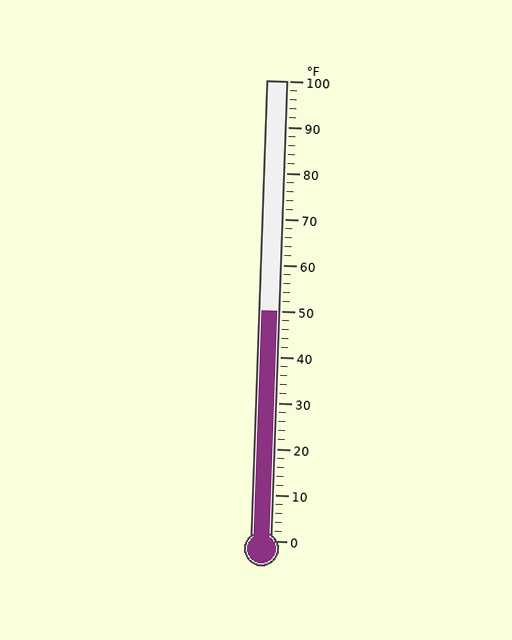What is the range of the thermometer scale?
The thermometer scale ranges from 0°F to 100°F.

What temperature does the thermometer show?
The thermometer shows approximately 50°F.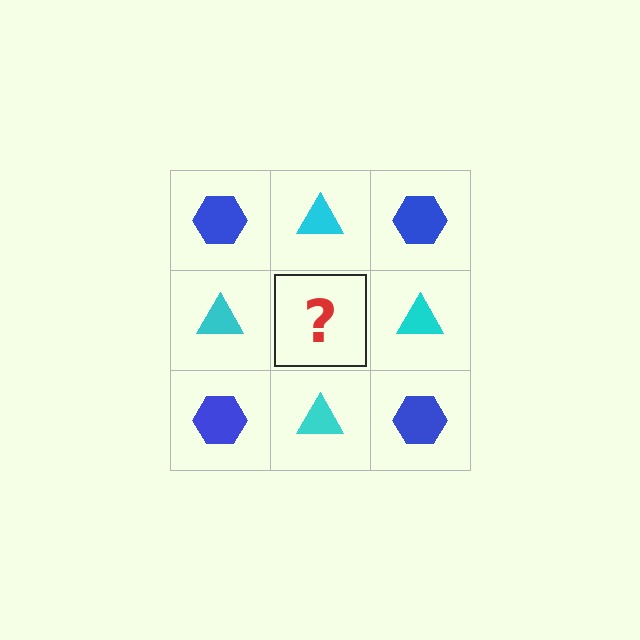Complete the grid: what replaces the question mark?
The question mark should be replaced with a blue hexagon.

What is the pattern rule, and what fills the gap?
The rule is that it alternates blue hexagon and cyan triangle in a checkerboard pattern. The gap should be filled with a blue hexagon.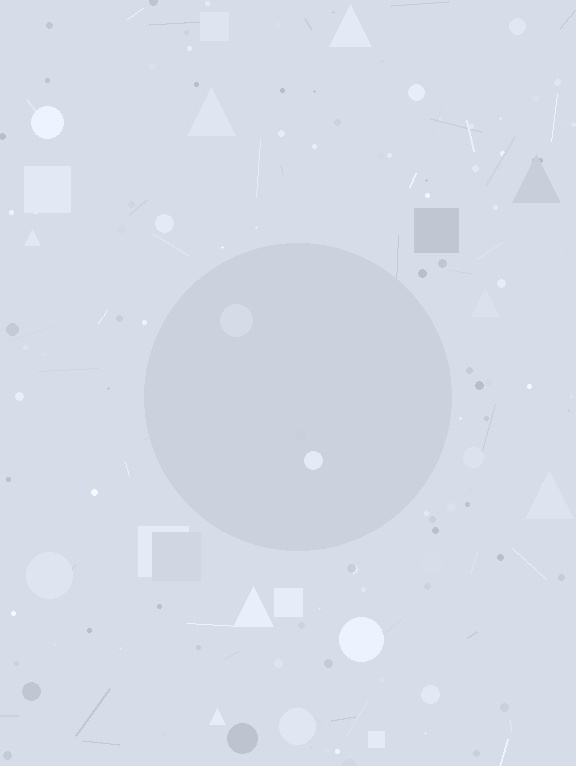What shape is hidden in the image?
A circle is hidden in the image.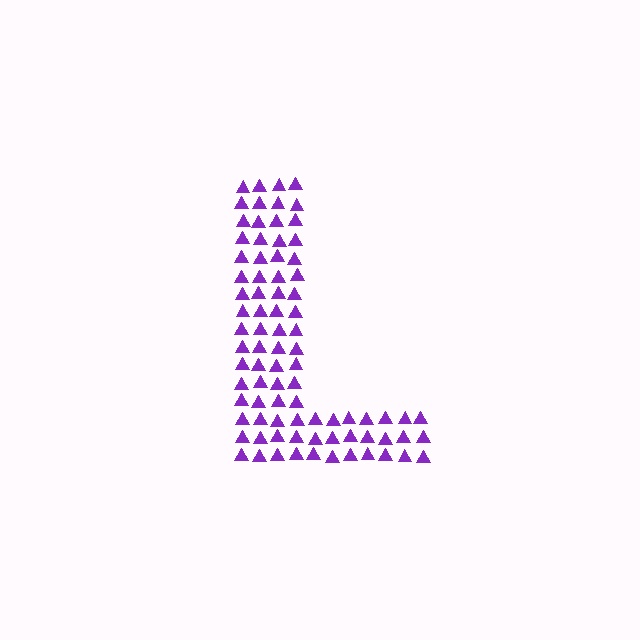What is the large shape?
The large shape is the letter L.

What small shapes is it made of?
It is made of small triangles.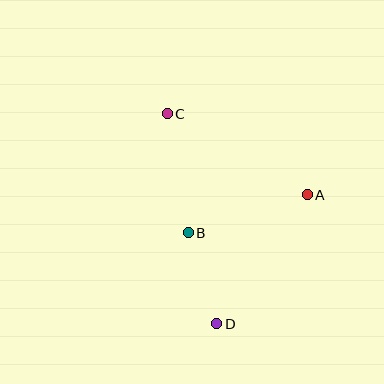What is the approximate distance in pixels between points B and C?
The distance between B and C is approximately 121 pixels.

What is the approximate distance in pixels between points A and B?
The distance between A and B is approximately 125 pixels.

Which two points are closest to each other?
Points B and D are closest to each other.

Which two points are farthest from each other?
Points C and D are farthest from each other.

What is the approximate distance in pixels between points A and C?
The distance between A and C is approximately 162 pixels.